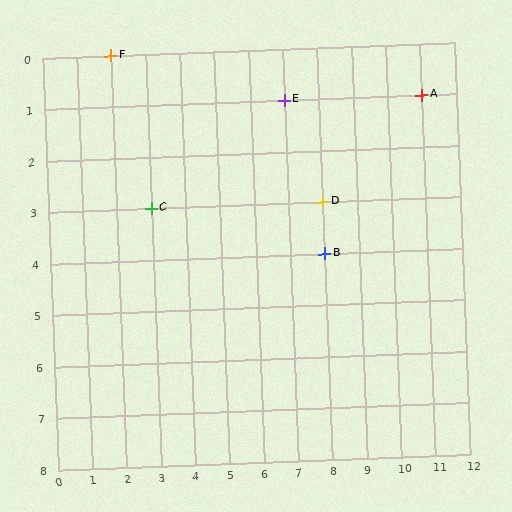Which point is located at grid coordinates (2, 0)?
Point F is at (2, 0).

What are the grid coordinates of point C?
Point C is at grid coordinates (3, 3).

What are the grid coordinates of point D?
Point D is at grid coordinates (8, 3).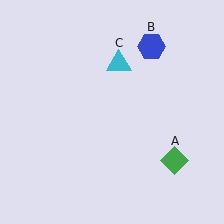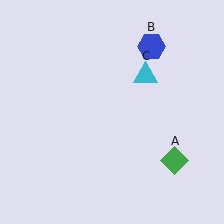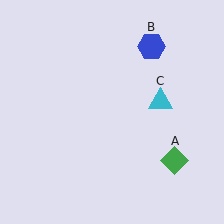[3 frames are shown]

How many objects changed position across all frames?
1 object changed position: cyan triangle (object C).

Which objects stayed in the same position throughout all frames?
Green diamond (object A) and blue hexagon (object B) remained stationary.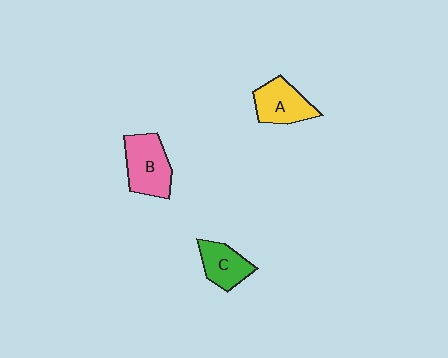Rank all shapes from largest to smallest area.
From largest to smallest: B (pink), A (yellow), C (green).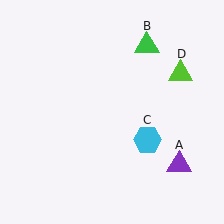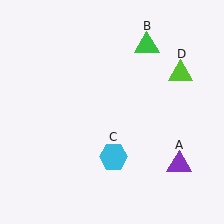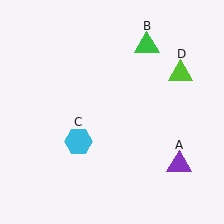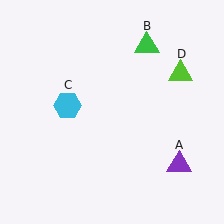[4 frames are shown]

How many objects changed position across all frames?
1 object changed position: cyan hexagon (object C).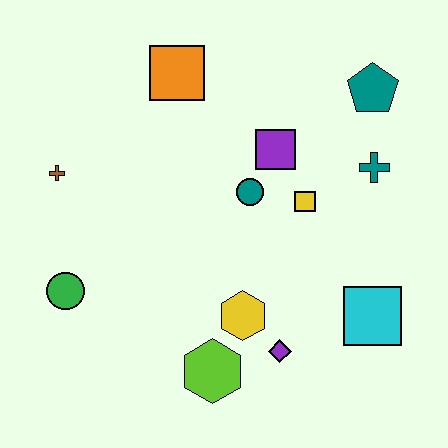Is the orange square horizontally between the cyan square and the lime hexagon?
No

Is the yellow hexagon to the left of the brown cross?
No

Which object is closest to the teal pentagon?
The teal cross is closest to the teal pentagon.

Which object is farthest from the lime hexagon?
The teal pentagon is farthest from the lime hexagon.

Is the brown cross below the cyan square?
No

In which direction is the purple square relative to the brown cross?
The purple square is to the right of the brown cross.